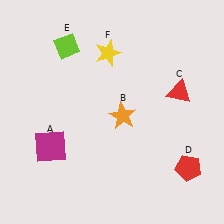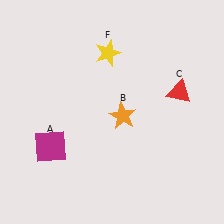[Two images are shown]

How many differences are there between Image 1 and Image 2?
There are 2 differences between the two images.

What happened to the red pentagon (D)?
The red pentagon (D) was removed in Image 2. It was in the bottom-right area of Image 1.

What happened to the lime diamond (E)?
The lime diamond (E) was removed in Image 2. It was in the top-left area of Image 1.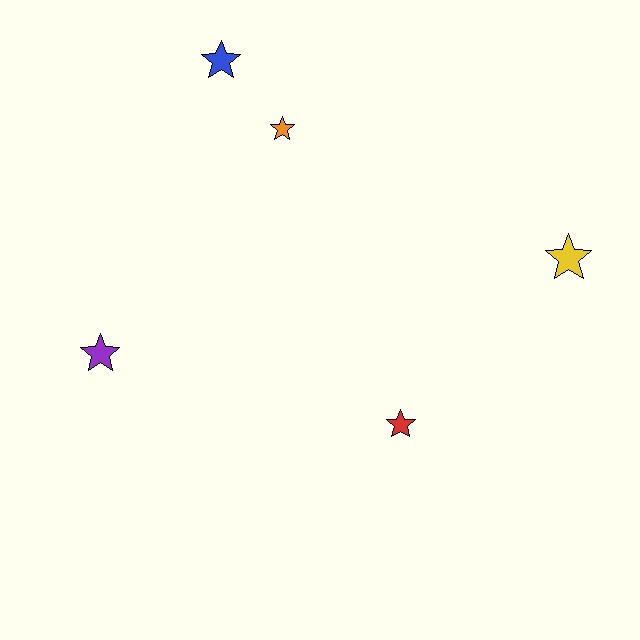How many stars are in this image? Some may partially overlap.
There are 5 stars.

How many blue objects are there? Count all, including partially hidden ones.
There is 1 blue object.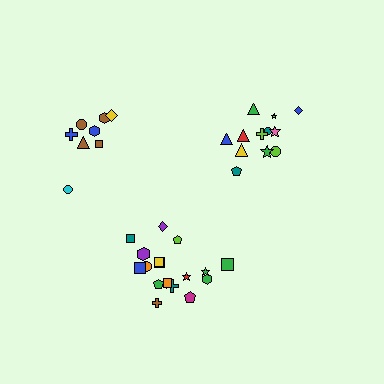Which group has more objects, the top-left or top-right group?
The top-right group.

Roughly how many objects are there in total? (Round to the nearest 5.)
Roughly 40 objects in total.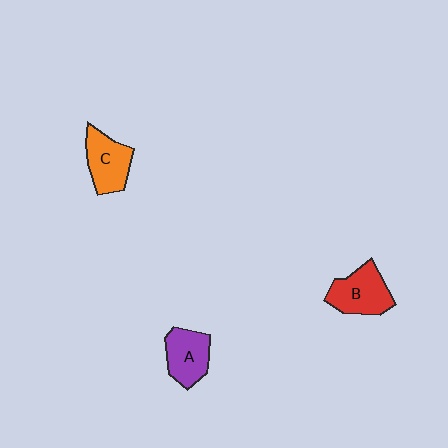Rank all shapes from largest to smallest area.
From largest to smallest: B (red), C (orange), A (purple).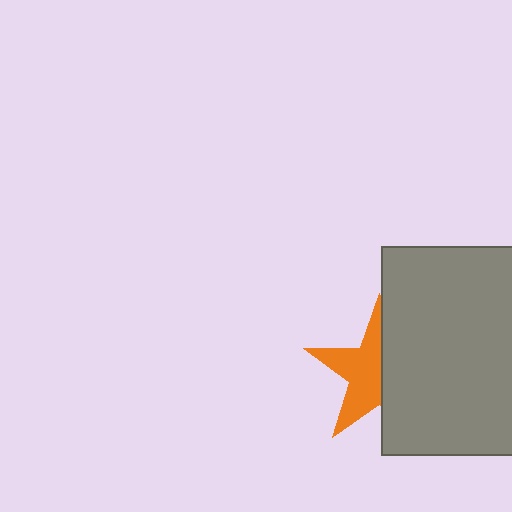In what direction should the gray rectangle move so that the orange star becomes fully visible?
The gray rectangle should move right. That is the shortest direction to clear the overlap and leave the orange star fully visible.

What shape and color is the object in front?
The object in front is a gray rectangle.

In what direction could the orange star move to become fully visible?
The orange star could move left. That would shift it out from behind the gray rectangle entirely.